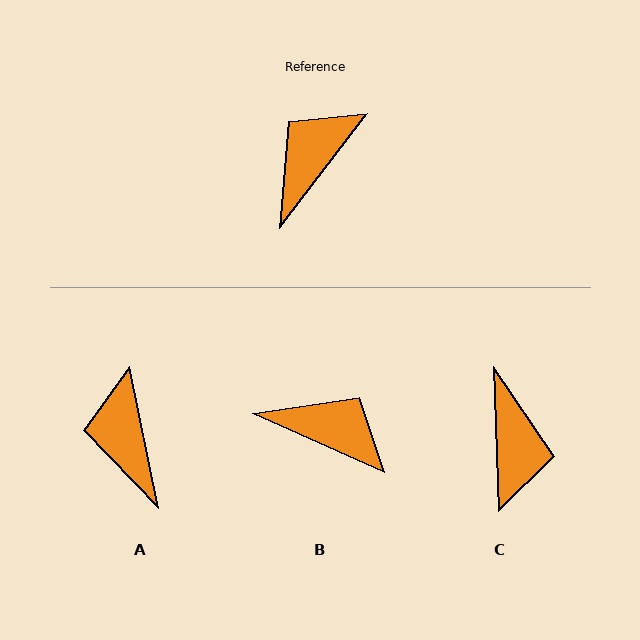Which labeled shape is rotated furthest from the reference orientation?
C, about 141 degrees away.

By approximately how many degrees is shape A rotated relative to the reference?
Approximately 48 degrees counter-clockwise.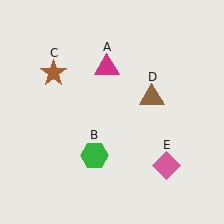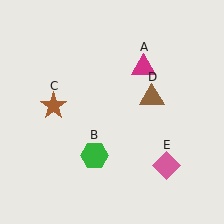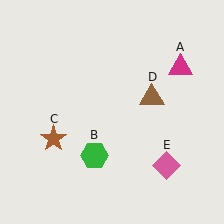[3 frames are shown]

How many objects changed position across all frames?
2 objects changed position: magenta triangle (object A), brown star (object C).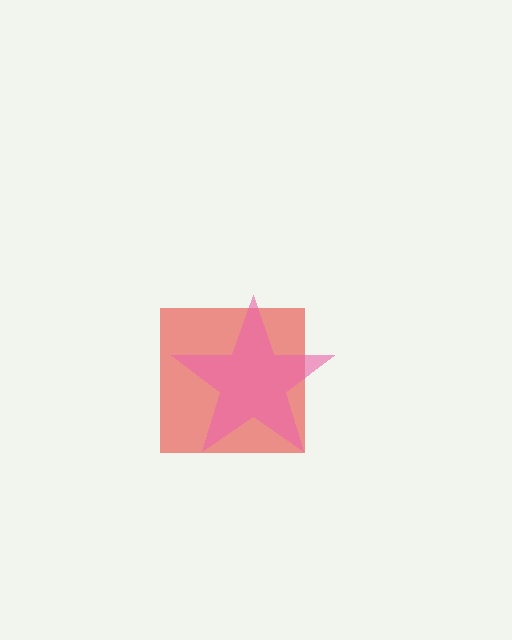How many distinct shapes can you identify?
There are 2 distinct shapes: a red square, a pink star.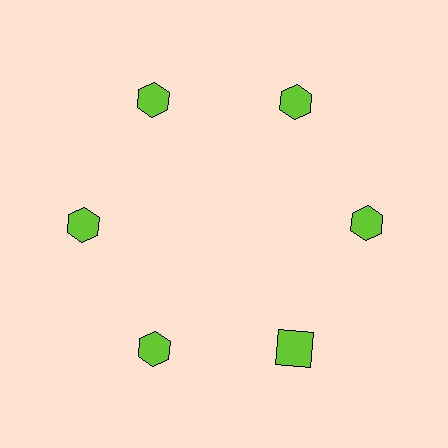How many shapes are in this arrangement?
There are 6 shapes arranged in a ring pattern.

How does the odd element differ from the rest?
It has a different shape: square instead of hexagon.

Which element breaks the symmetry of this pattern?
The lime square at roughly the 5 o'clock position breaks the symmetry. All other shapes are lime hexagons.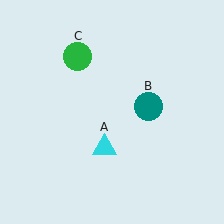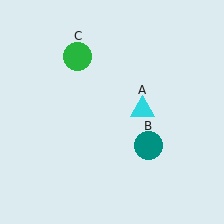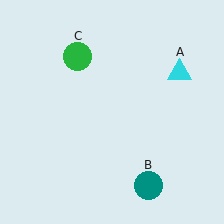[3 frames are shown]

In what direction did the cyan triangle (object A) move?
The cyan triangle (object A) moved up and to the right.